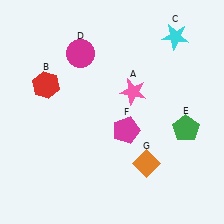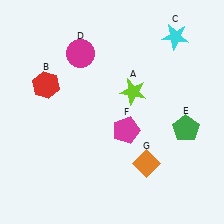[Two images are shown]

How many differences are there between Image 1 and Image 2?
There is 1 difference between the two images.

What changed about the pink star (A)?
In Image 1, A is pink. In Image 2, it changed to lime.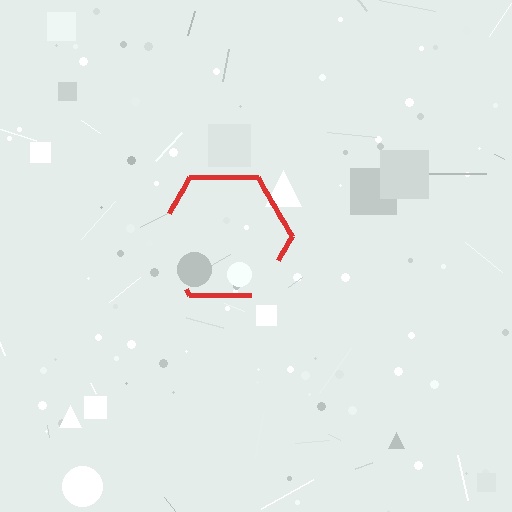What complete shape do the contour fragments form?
The contour fragments form a hexagon.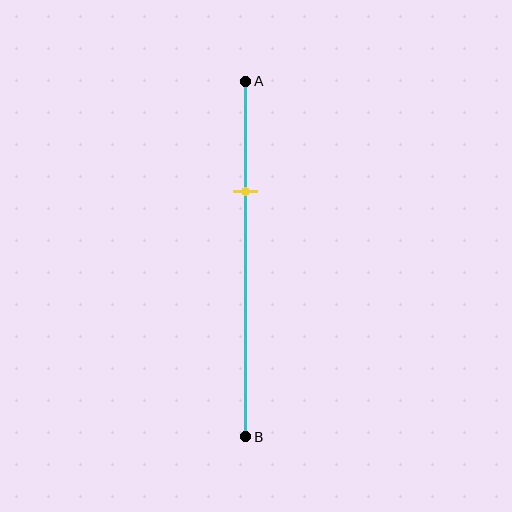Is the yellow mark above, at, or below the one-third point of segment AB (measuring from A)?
The yellow mark is approximately at the one-third point of segment AB.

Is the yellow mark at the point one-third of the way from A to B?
Yes, the mark is approximately at the one-third point.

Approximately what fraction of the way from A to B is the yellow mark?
The yellow mark is approximately 30% of the way from A to B.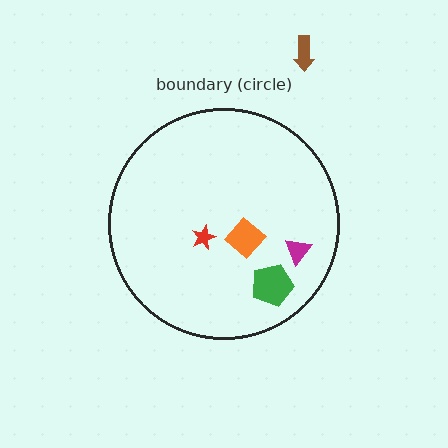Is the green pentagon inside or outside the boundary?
Inside.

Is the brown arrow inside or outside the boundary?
Outside.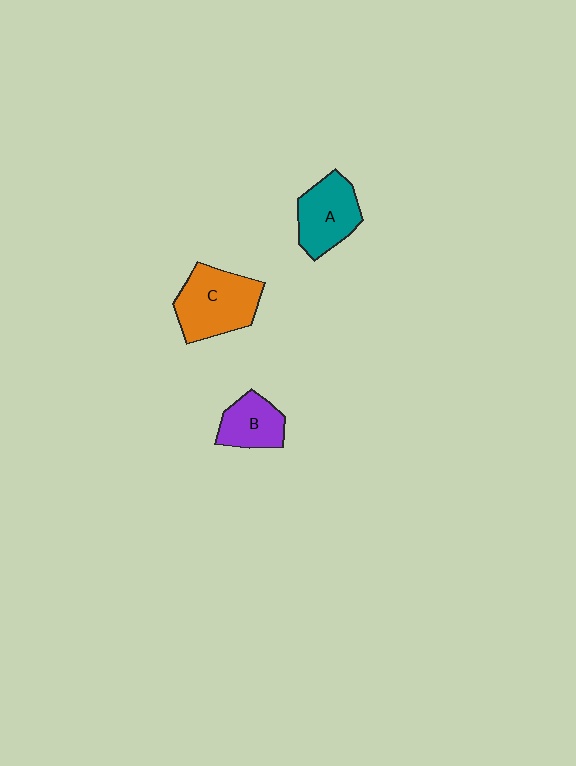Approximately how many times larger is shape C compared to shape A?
Approximately 1.3 times.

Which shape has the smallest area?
Shape B (purple).